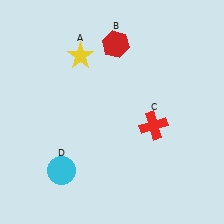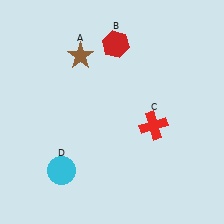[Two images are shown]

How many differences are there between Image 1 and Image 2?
There is 1 difference between the two images.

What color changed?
The star (A) changed from yellow in Image 1 to brown in Image 2.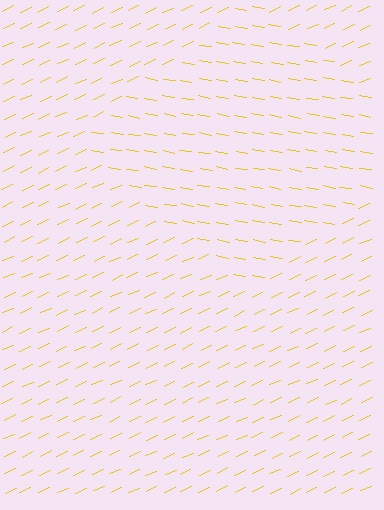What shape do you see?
I see a diamond.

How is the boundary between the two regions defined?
The boundary is defined purely by a change in line orientation (approximately 34 degrees difference). All lines are the same color and thickness.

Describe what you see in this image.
The image is filled with small yellow line segments. A diamond region in the image has lines oriented differently from the surrounding lines, creating a visible texture boundary.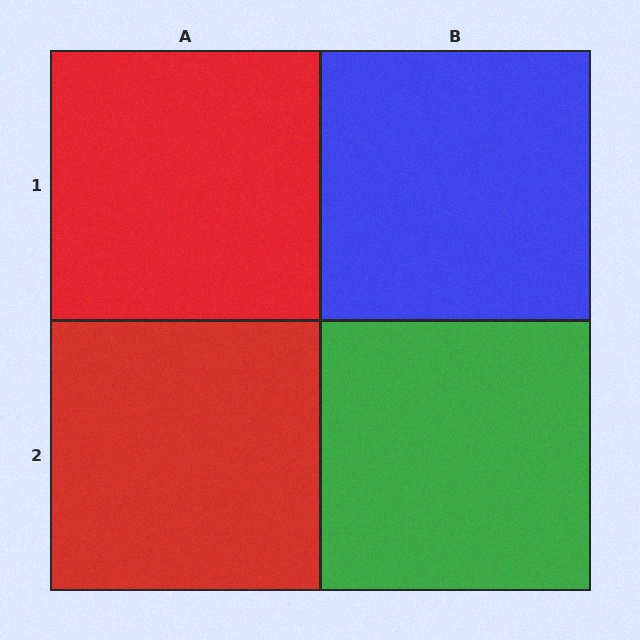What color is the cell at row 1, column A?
Red.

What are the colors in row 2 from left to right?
Red, green.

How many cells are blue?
1 cell is blue.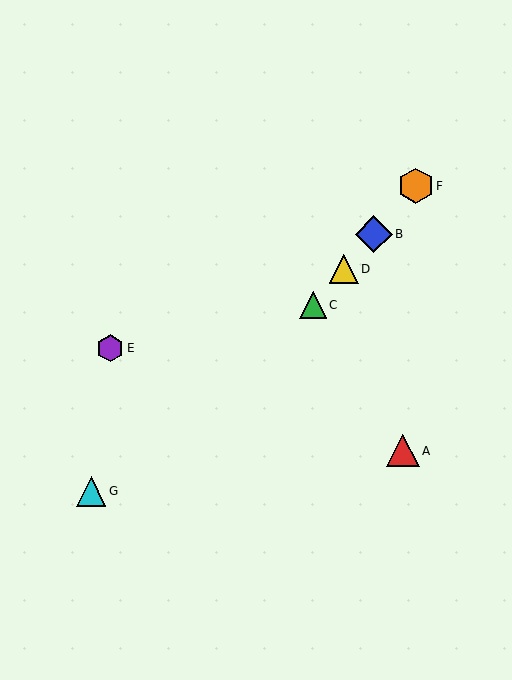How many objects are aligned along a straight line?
4 objects (B, C, D, F) are aligned along a straight line.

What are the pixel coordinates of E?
Object E is at (110, 348).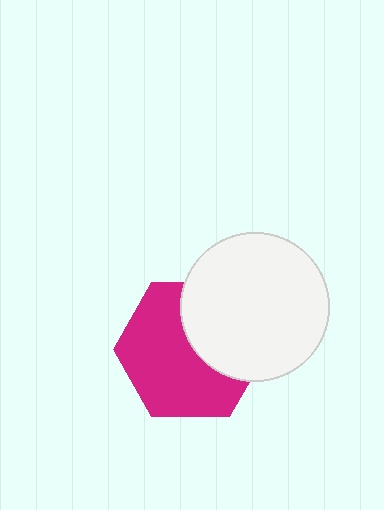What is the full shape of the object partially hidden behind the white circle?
The partially hidden object is a magenta hexagon.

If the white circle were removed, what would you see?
You would see the complete magenta hexagon.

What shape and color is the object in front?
The object in front is a white circle.